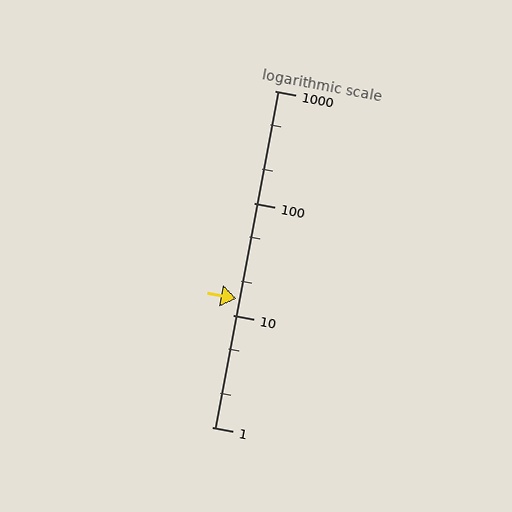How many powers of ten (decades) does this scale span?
The scale spans 3 decades, from 1 to 1000.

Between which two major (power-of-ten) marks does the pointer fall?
The pointer is between 10 and 100.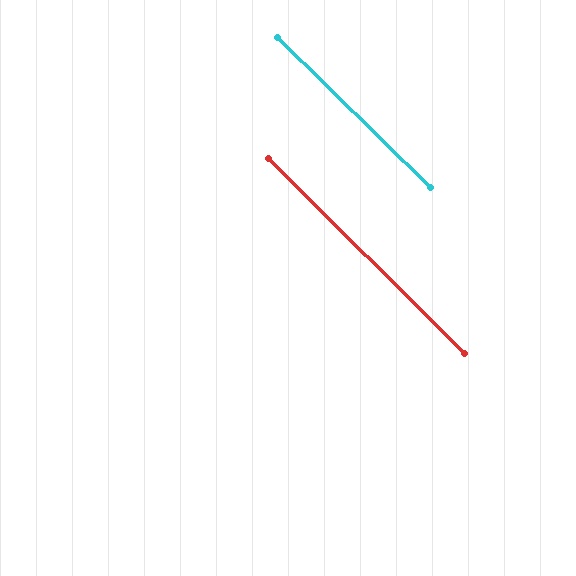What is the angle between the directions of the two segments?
Approximately 0 degrees.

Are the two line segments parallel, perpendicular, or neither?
Parallel — their directions differ by only 0.4°.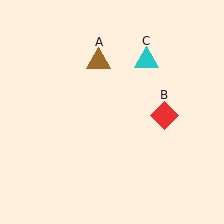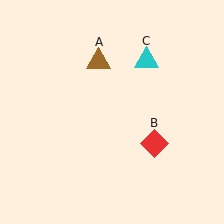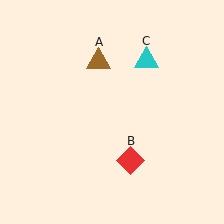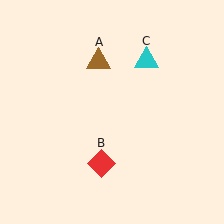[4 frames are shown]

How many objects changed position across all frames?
1 object changed position: red diamond (object B).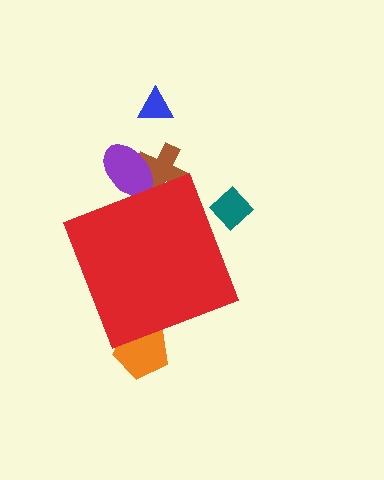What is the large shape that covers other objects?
A red diamond.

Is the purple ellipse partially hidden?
Yes, the purple ellipse is partially hidden behind the red diamond.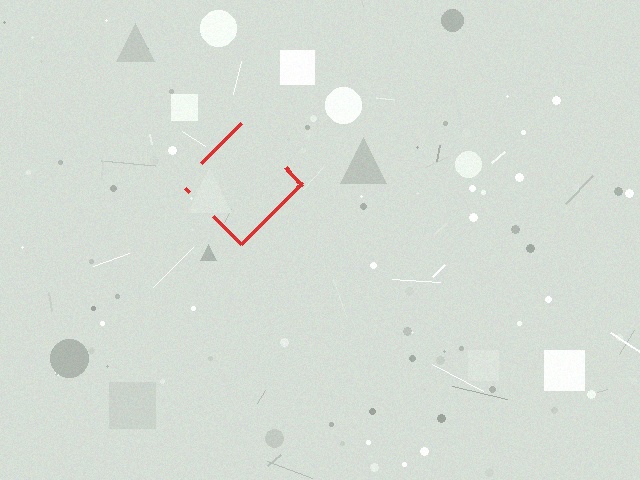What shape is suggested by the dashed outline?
The dashed outline suggests a diamond.